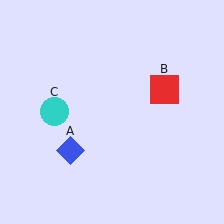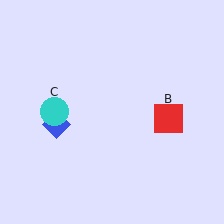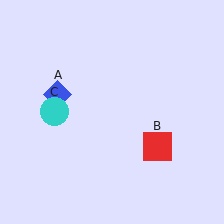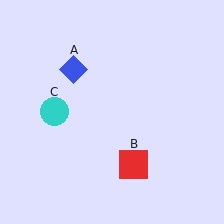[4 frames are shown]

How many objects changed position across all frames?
2 objects changed position: blue diamond (object A), red square (object B).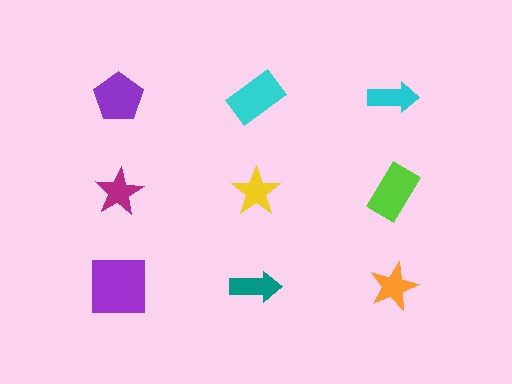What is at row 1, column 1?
A purple pentagon.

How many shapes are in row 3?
3 shapes.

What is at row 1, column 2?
A cyan rectangle.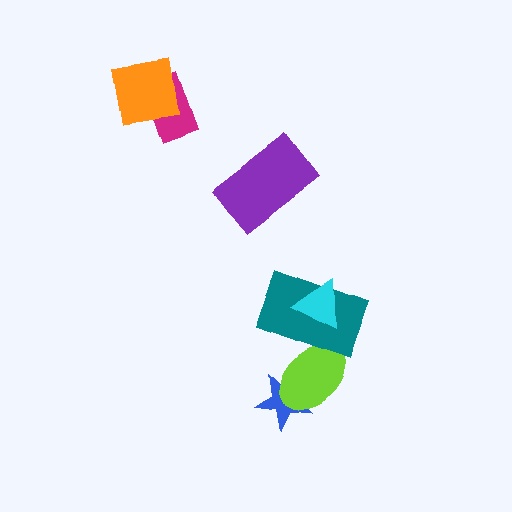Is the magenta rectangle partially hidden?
Yes, it is partially covered by another shape.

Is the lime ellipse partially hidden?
Yes, it is partially covered by another shape.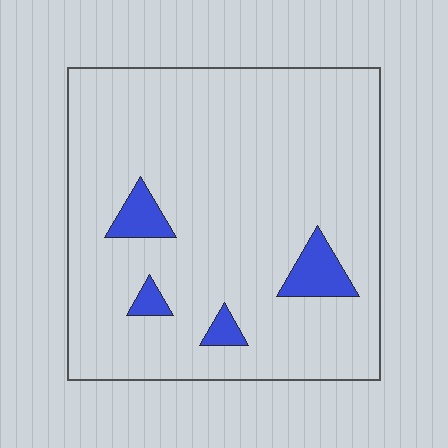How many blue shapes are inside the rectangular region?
4.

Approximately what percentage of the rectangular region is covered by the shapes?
Approximately 10%.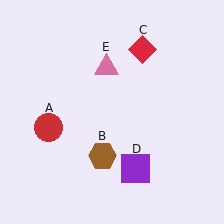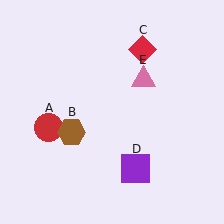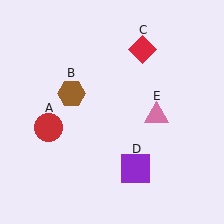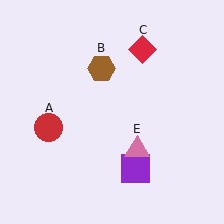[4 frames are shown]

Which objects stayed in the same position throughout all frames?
Red circle (object A) and red diamond (object C) and purple square (object D) remained stationary.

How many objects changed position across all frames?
2 objects changed position: brown hexagon (object B), pink triangle (object E).